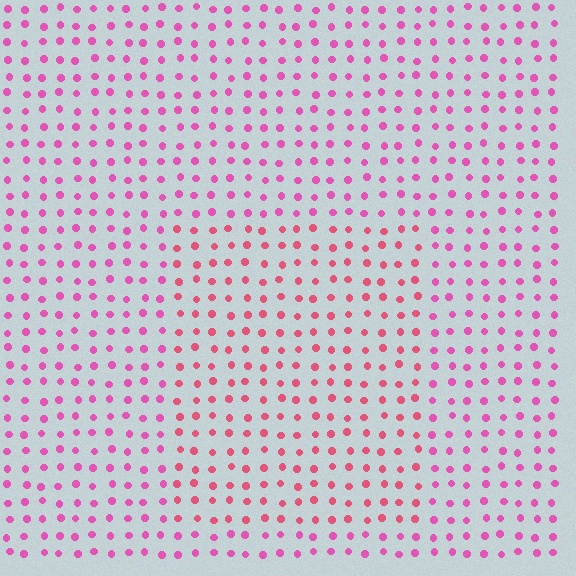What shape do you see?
I see a rectangle.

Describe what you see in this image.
The image is filled with small pink elements in a uniform arrangement. A rectangle-shaped region is visible where the elements are tinted to a slightly different hue, forming a subtle color boundary.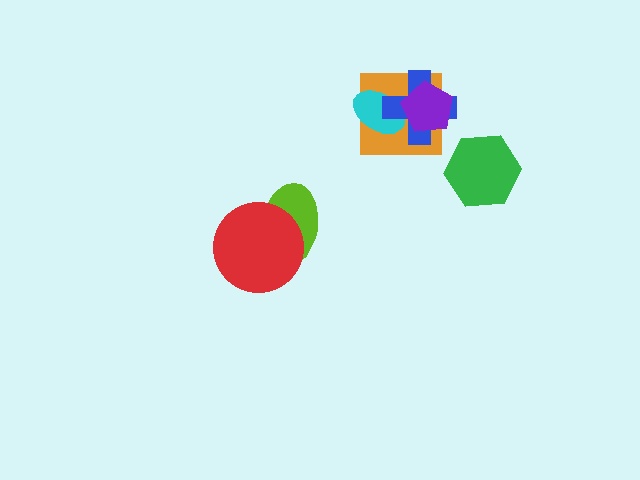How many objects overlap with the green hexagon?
0 objects overlap with the green hexagon.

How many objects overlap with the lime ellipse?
1 object overlaps with the lime ellipse.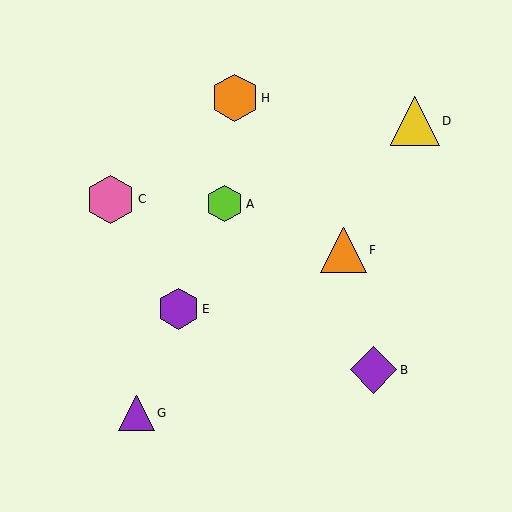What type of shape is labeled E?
Shape E is a purple hexagon.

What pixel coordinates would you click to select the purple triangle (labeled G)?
Click at (136, 413) to select the purple triangle G.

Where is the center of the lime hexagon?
The center of the lime hexagon is at (224, 204).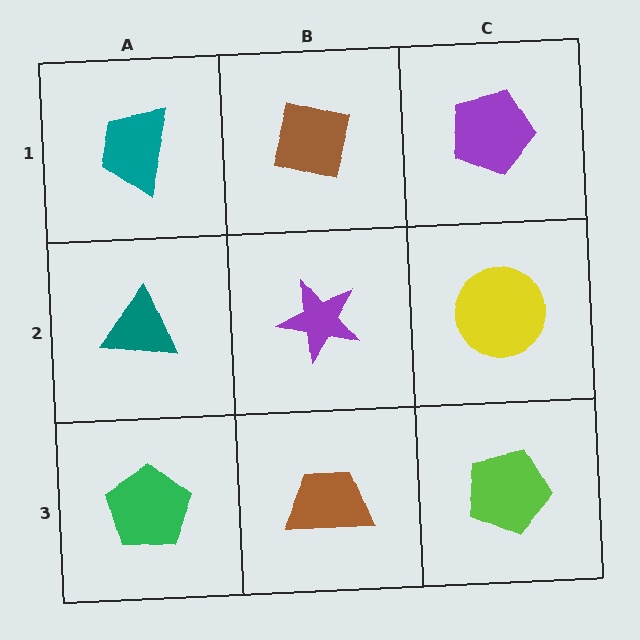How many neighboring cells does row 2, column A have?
3.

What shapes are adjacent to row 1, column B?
A purple star (row 2, column B), a teal trapezoid (row 1, column A), a purple pentagon (row 1, column C).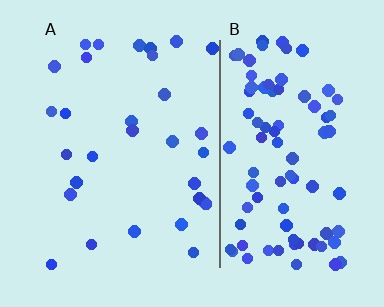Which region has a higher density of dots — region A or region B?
B (the right).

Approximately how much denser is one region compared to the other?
Approximately 3.1× — region B over region A.